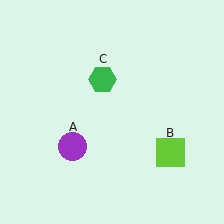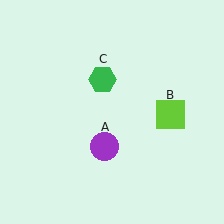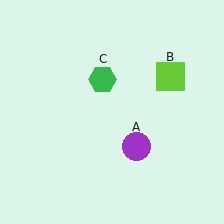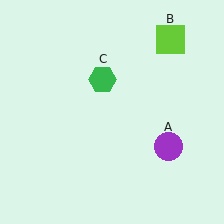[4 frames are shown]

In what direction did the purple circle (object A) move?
The purple circle (object A) moved right.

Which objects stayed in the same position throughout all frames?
Green hexagon (object C) remained stationary.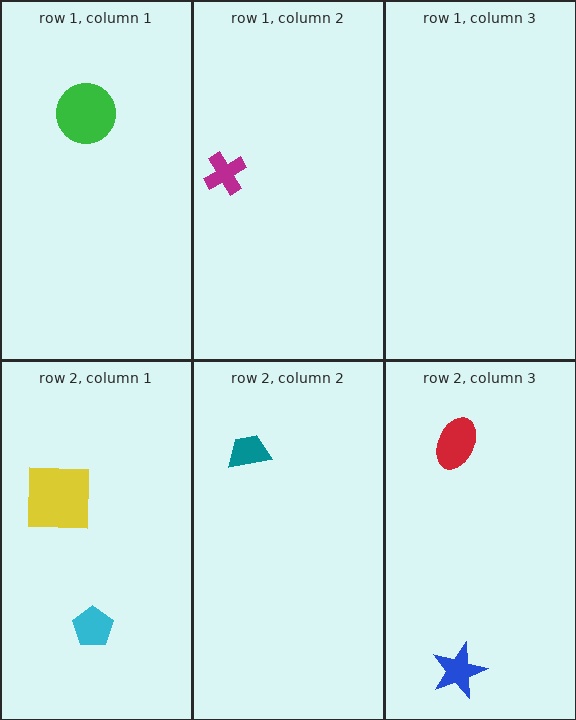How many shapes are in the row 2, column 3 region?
2.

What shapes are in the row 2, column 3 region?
The blue star, the red ellipse.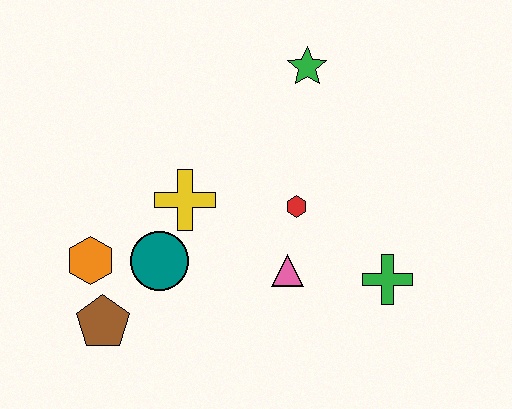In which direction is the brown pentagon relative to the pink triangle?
The brown pentagon is to the left of the pink triangle.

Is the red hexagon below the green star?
Yes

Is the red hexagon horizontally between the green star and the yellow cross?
Yes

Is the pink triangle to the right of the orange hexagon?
Yes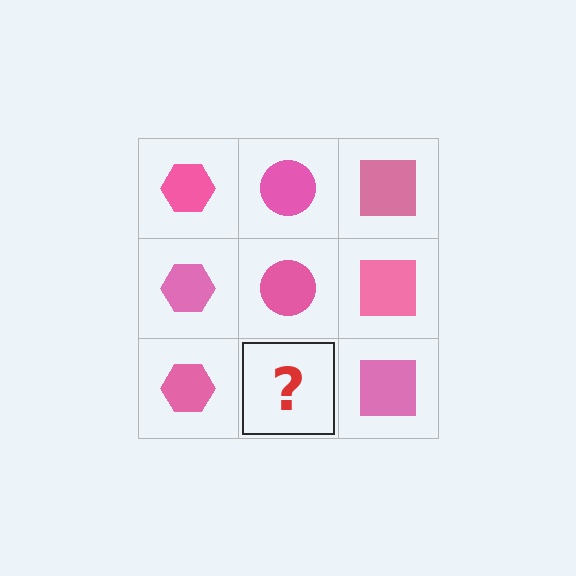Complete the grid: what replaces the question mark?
The question mark should be replaced with a pink circle.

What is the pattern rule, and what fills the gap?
The rule is that each column has a consistent shape. The gap should be filled with a pink circle.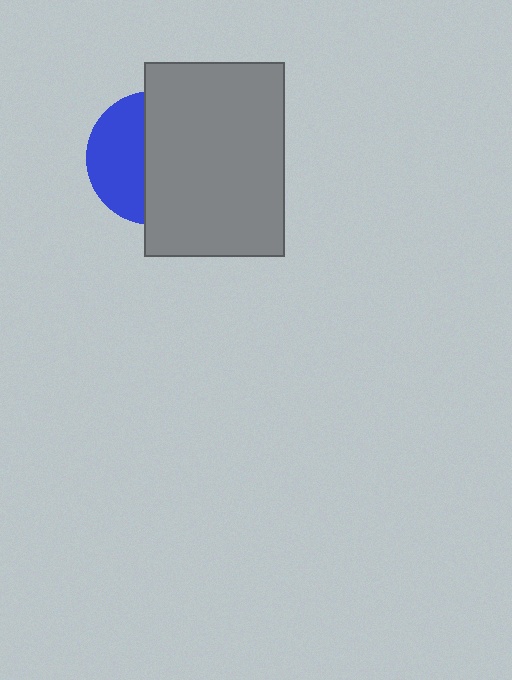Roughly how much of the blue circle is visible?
A small part of it is visible (roughly 41%).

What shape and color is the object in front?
The object in front is a gray rectangle.